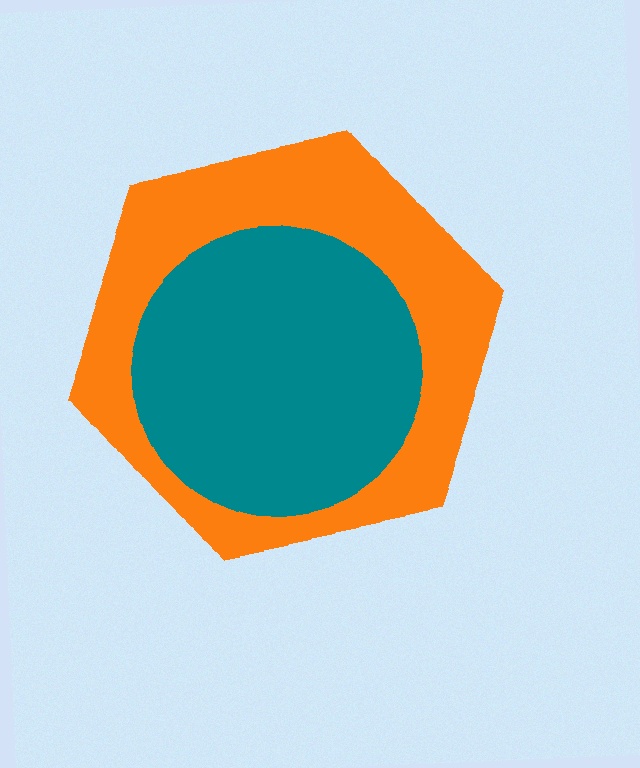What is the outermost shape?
The orange hexagon.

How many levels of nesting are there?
2.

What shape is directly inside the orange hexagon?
The teal circle.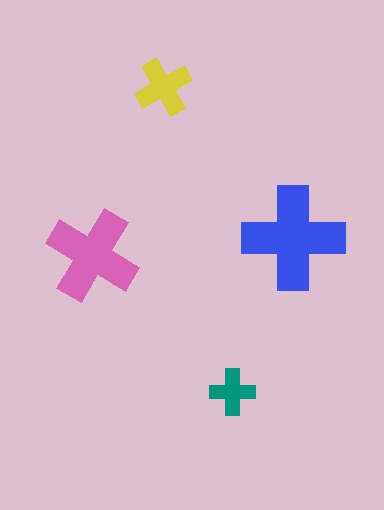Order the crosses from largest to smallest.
the blue one, the pink one, the yellow one, the teal one.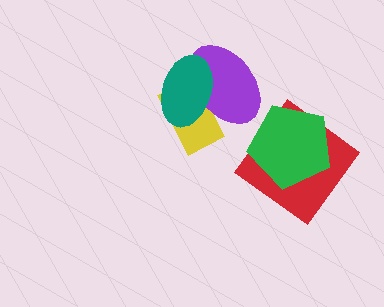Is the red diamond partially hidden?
Yes, it is partially covered by another shape.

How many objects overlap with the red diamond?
1 object overlaps with the red diamond.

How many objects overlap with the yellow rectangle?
2 objects overlap with the yellow rectangle.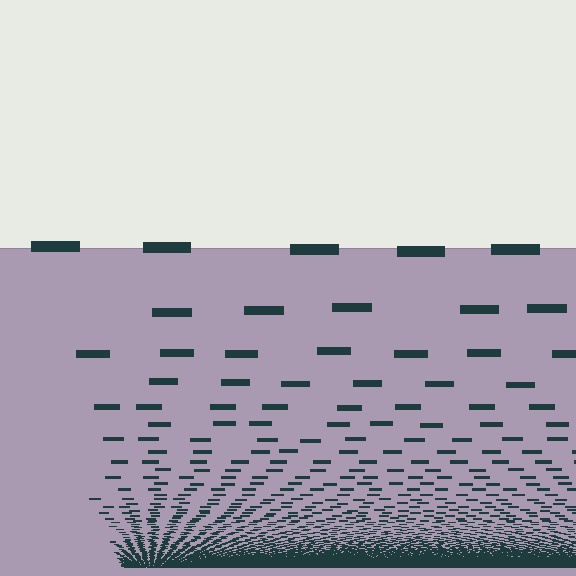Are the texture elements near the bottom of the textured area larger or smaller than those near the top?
Smaller. The gradient is inverted — elements near the bottom are smaller and denser.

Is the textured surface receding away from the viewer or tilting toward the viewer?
The surface appears to tilt toward the viewer. Texture elements get larger and sparser toward the top.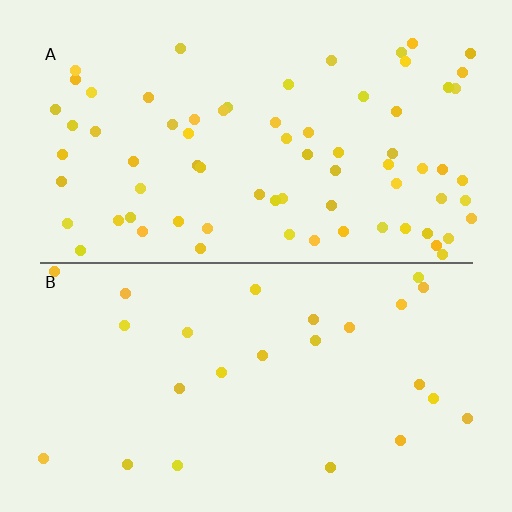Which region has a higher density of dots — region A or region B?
A (the top).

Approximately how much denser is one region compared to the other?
Approximately 2.8× — region A over region B.